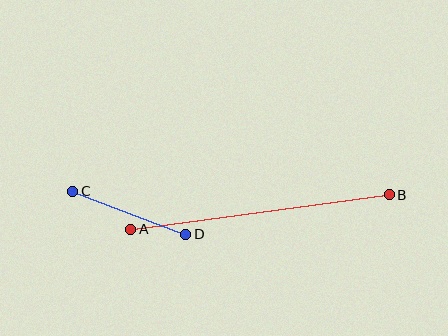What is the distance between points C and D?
The distance is approximately 121 pixels.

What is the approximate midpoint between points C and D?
The midpoint is at approximately (129, 213) pixels.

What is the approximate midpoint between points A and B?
The midpoint is at approximately (260, 212) pixels.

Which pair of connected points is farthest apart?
Points A and B are farthest apart.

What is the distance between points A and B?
The distance is approximately 261 pixels.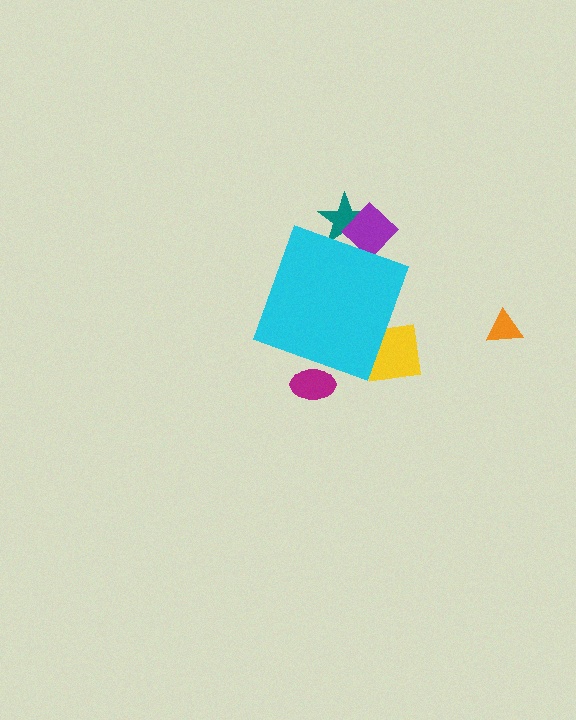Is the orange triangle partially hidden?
No, the orange triangle is fully visible.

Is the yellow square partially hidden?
Yes, the yellow square is partially hidden behind the cyan diamond.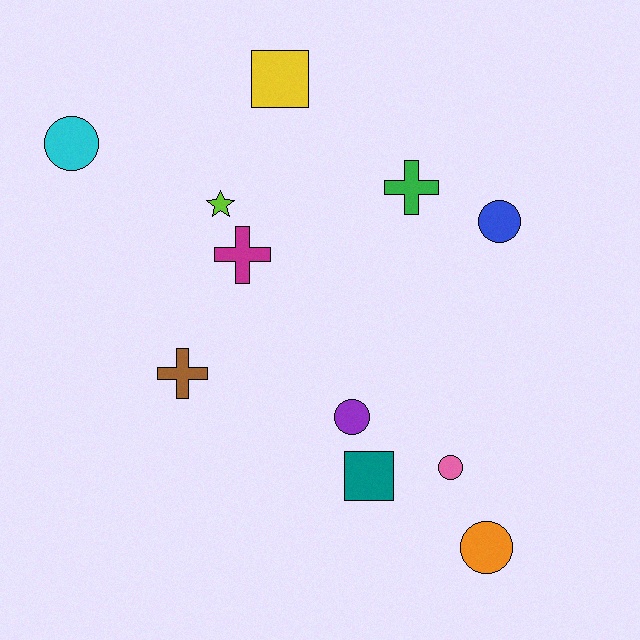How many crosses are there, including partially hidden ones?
There are 3 crosses.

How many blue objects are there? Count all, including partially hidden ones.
There is 1 blue object.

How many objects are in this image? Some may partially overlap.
There are 11 objects.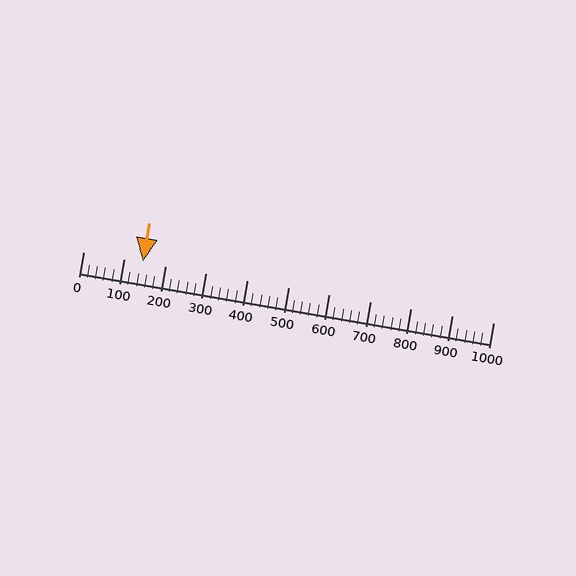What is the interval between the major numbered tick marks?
The major tick marks are spaced 100 units apart.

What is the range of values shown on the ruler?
The ruler shows values from 0 to 1000.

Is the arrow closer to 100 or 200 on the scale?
The arrow is closer to 100.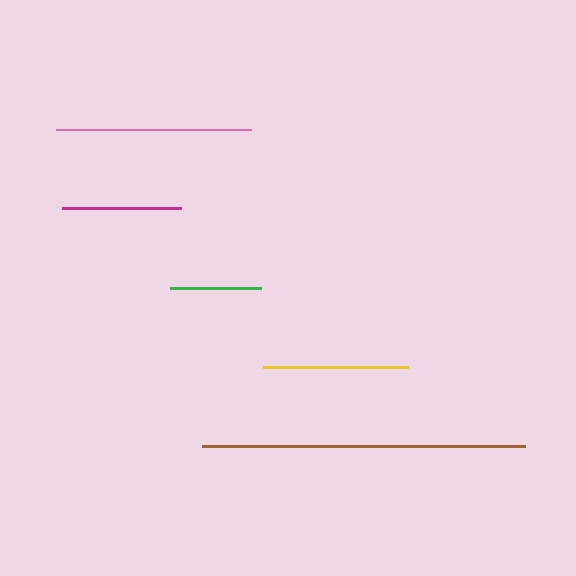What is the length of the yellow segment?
The yellow segment is approximately 146 pixels long.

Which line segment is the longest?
The brown line is the longest at approximately 323 pixels.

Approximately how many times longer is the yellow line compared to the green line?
The yellow line is approximately 1.6 times the length of the green line.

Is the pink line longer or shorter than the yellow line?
The pink line is longer than the yellow line.